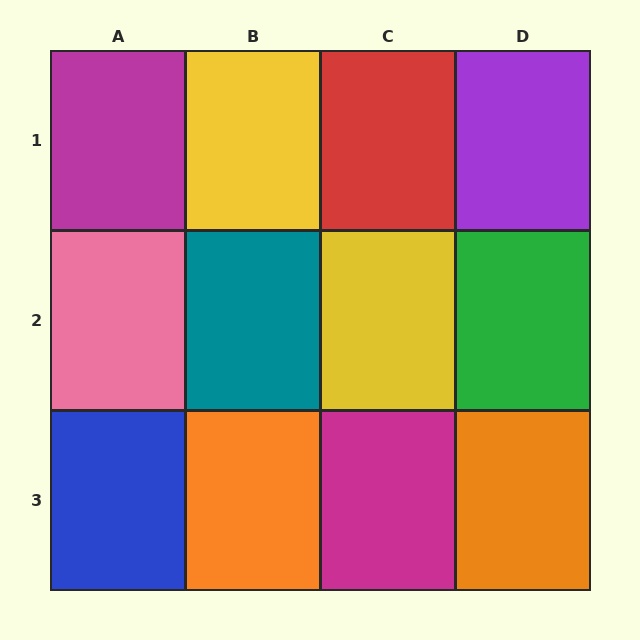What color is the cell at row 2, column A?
Pink.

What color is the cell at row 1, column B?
Yellow.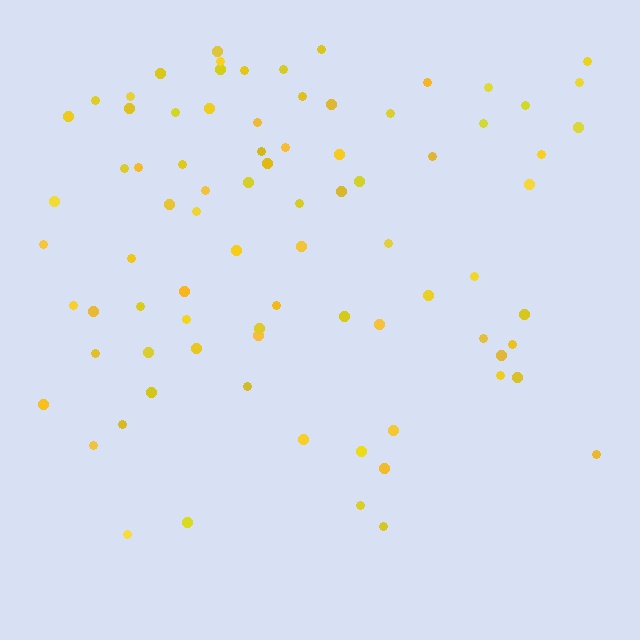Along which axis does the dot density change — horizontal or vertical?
Vertical.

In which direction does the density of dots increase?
From bottom to top, with the top side densest.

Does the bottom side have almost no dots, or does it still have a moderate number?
Still a moderate number, just noticeably fewer than the top.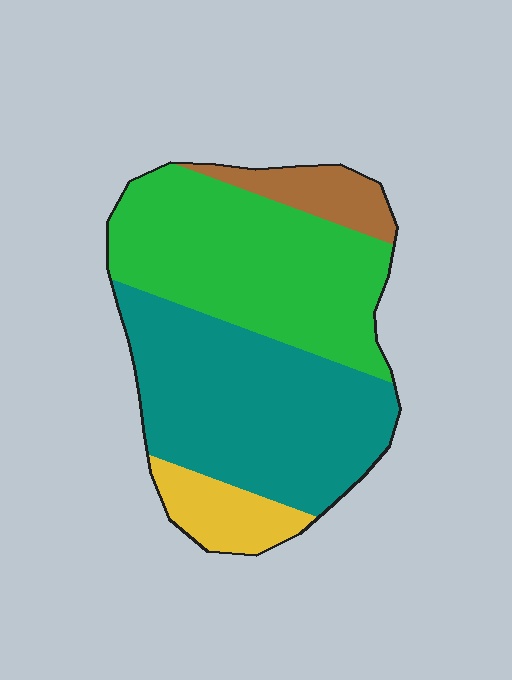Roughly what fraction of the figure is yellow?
Yellow takes up less than a sixth of the figure.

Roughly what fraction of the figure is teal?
Teal takes up about two fifths (2/5) of the figure.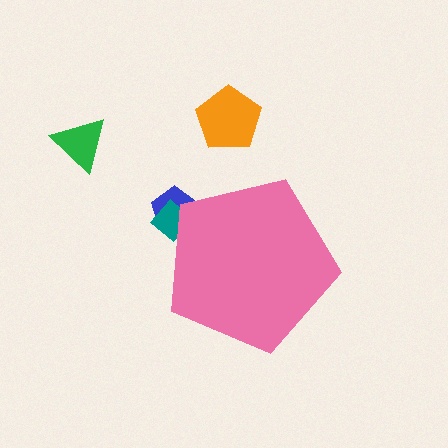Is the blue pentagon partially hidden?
Yes, the blue pentagon is partially hidden behind the pink pentagon.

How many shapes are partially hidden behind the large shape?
2 shapes are partially hidden.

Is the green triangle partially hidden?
No, the green triangle is fully visible.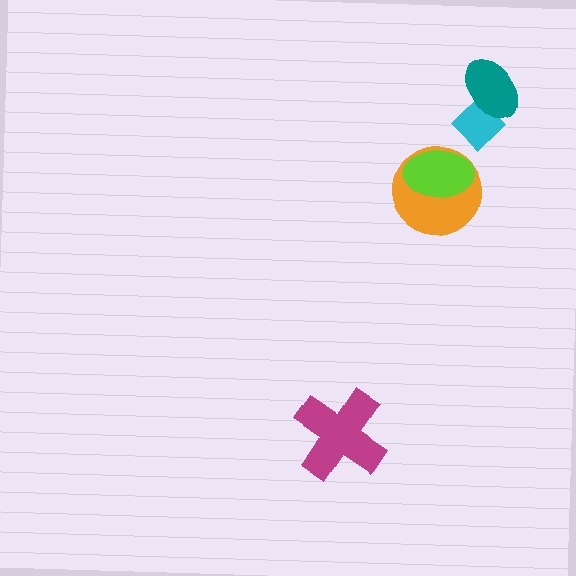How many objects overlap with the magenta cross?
0 objects overlap with the magenta cross.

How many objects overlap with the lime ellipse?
1 object overlaps with the lime ellipse.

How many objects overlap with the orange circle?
1 object overlaps with the orange circle.